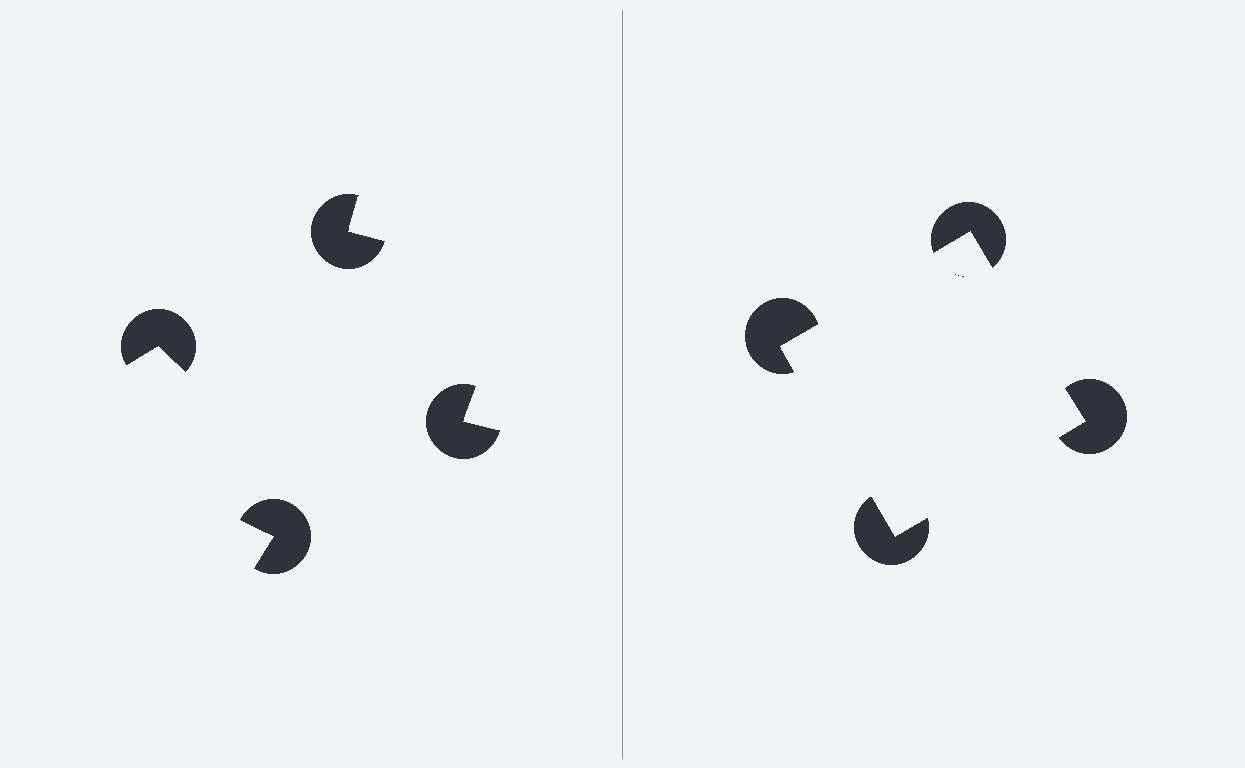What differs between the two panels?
The pac-man discs are positioned identically on both sides; only the wedge orientations differ. On the right they align to a square; on the left they are misaligned.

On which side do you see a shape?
An illusory square appears on the right side. On the left side the wedge cuts are rotated, so no coherent shape forms.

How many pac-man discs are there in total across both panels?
8 — 4 on each side.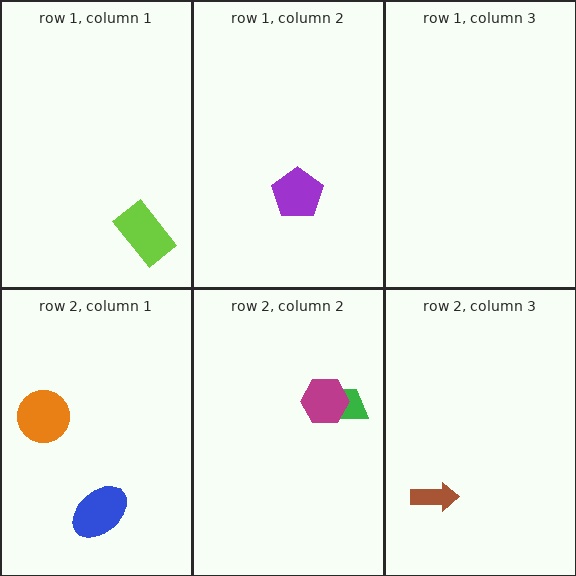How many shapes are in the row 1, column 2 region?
1.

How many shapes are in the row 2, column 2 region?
2.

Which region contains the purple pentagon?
The row 1, column 2 region.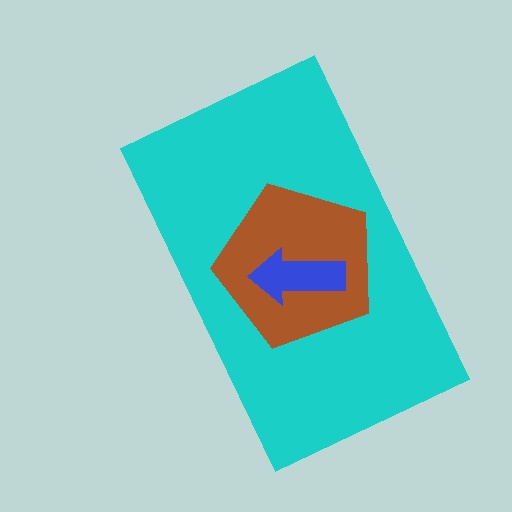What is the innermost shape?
The blue arrow.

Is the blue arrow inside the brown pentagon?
Yes.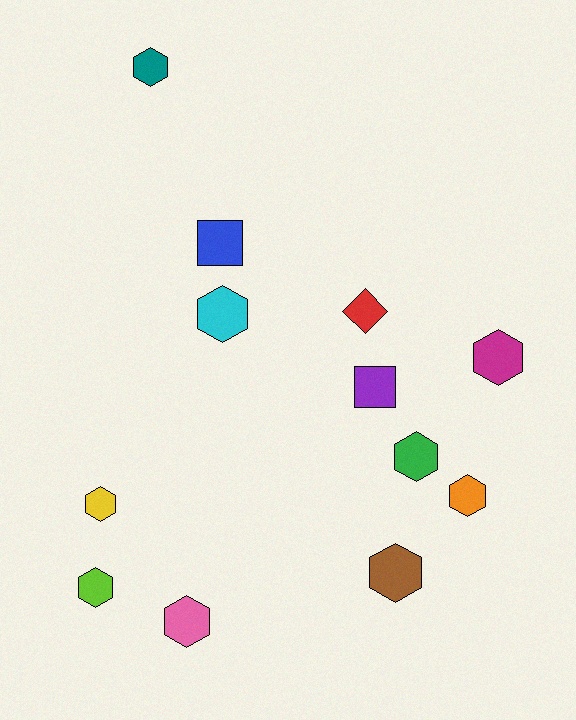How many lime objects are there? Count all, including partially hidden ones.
There is 1 lime object.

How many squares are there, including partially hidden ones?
There are 2 squares.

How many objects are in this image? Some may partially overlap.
There are 12 objects.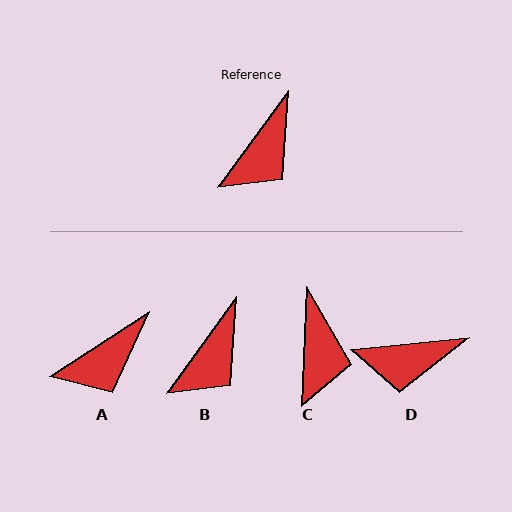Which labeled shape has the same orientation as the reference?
B.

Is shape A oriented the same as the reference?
No, it is off by about 21 degrees.